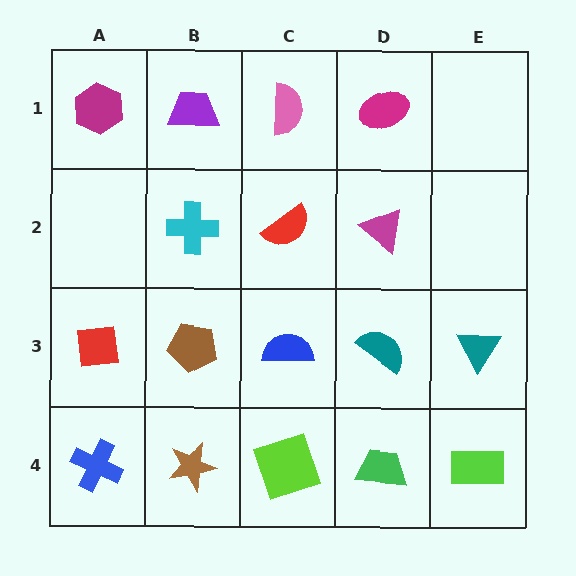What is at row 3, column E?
A teal triangle.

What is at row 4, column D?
A green trapezoid.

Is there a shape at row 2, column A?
No, that cell is empty.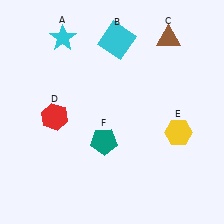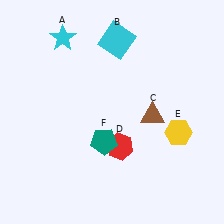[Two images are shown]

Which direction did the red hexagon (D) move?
The red hexagon (D) moved right.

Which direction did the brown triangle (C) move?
The brown triangle (C) moved down.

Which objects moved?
The objects that moved are: the brown triangle (C), the red hexagon (D).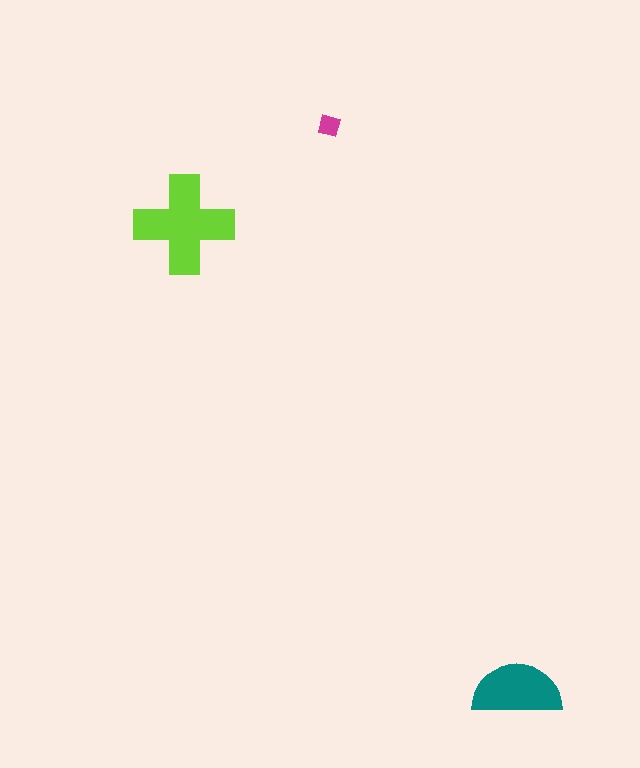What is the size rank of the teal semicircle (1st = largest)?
2nd.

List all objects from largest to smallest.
The lime cross, the teal semicircle, the magenta square.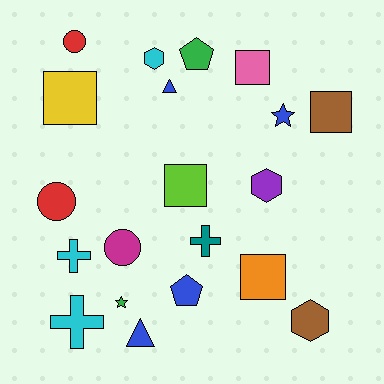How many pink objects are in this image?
There is 1 pink object.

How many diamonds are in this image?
There are no diamonds.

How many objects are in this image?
There are 20 objects.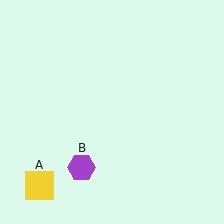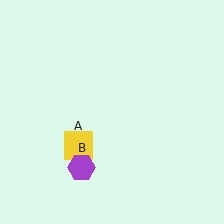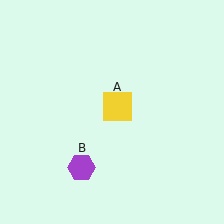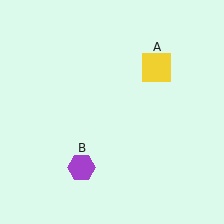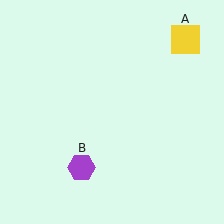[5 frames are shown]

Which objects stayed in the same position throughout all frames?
Purple hexagon (object B) remained stationary.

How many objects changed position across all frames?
1 object changed position: yellow square (object A).